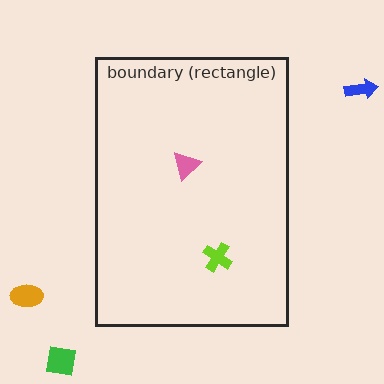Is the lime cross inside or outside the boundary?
Inside.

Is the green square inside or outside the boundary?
Outside.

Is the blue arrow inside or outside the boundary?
Outside.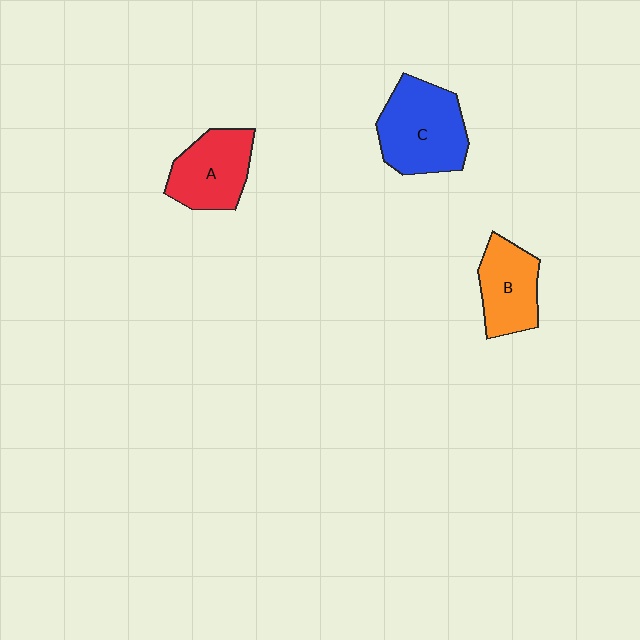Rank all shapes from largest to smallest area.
From largest to smallest: C (blue), A (red), B (orange).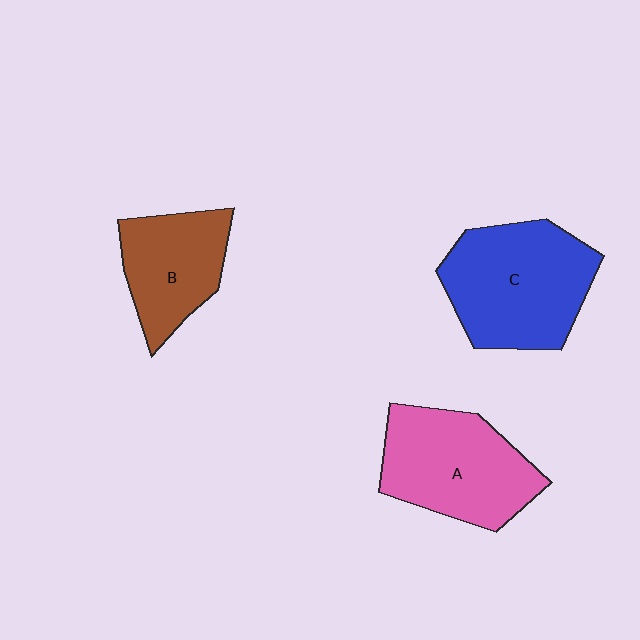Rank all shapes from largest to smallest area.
From largest to smallest: C (blue), A (pink), B (brown).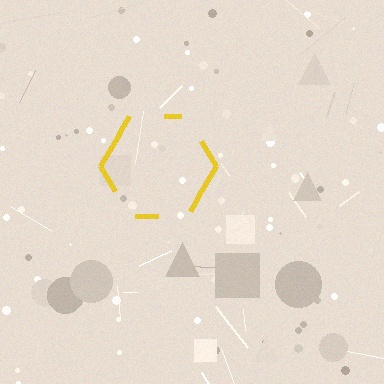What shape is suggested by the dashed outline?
The dashed outline suggests a hexagon.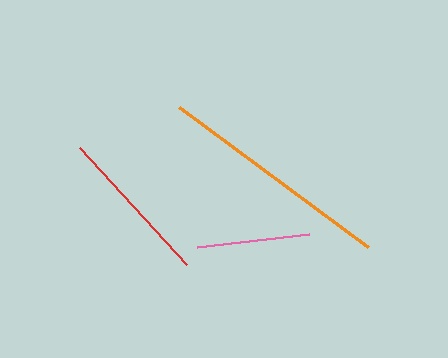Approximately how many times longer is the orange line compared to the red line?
The orange line is approximately 1.5 times the length of the red line.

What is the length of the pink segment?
The pink segment is approximately 113 pixels long.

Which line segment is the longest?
The orange line is the longest at approximately 235 pixels.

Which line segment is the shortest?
The pink line is the shortest at approximately 113 pixels.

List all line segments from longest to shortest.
From longest to shortest: orange, red, pink.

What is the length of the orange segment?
The orange segment is approximately 235 pixels long.